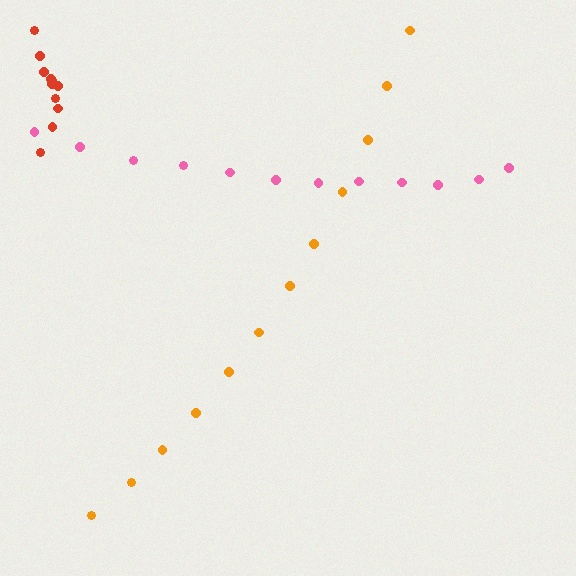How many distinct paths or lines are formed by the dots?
There are 3 distinct paths.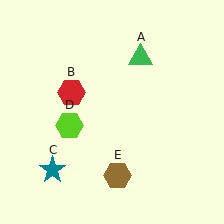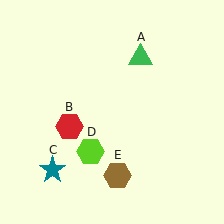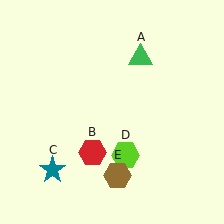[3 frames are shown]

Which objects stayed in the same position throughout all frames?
Green triangle (object A) and teal star (object C) and brown hexagon (object E) remained stationary.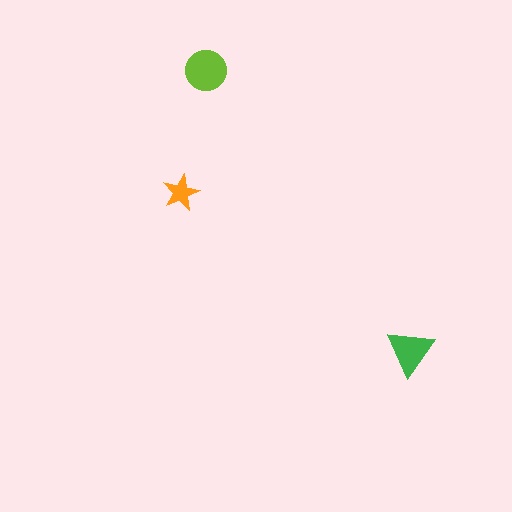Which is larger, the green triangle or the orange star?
The green triangle.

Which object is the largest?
The lime circle.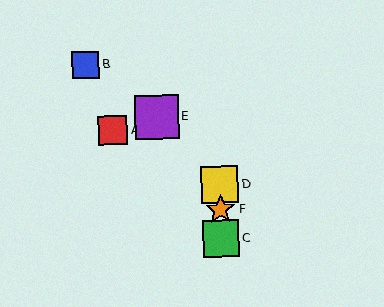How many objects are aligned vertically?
3 objects (C, D, F) are aligned vertically.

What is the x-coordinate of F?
Object F is at x≈220.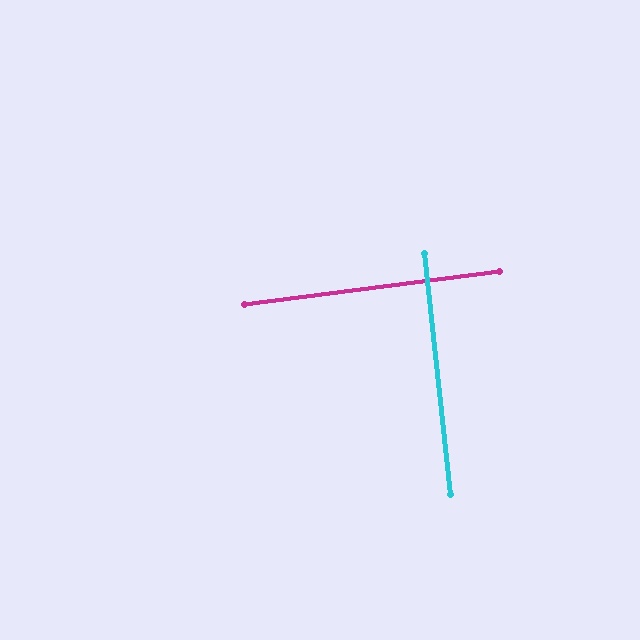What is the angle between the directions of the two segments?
Approximately 89 degrees.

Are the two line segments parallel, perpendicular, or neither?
Perpendicular — they meet at approximately 89°.